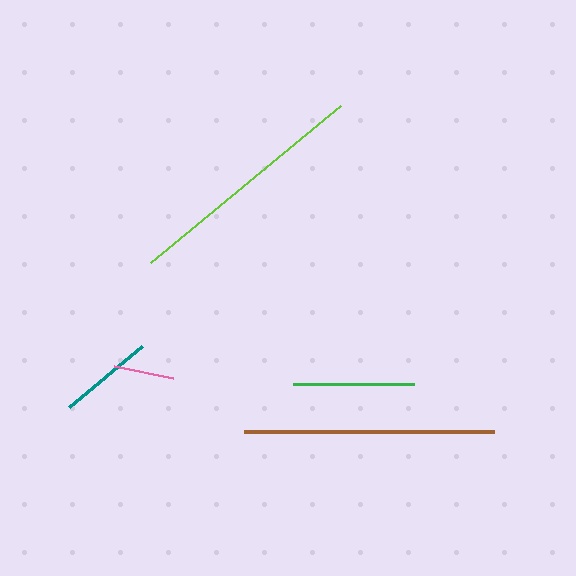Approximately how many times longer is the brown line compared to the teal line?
The brown line is approximately 2.6 times the length of the teal line.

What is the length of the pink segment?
The pink segment is approximately 60 pixels long.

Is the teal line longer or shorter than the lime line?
The lime line is longer than the teal line.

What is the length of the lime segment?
The lime segment is approximately 247 pixels long.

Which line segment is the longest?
The brown line is the longest at approximately 250 pixels.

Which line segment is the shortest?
The pink line is the shortest at approximately 60 pixels.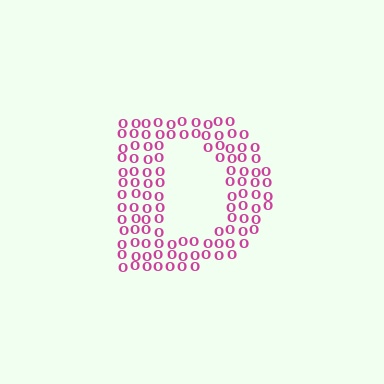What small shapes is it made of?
It is made of small letter O's.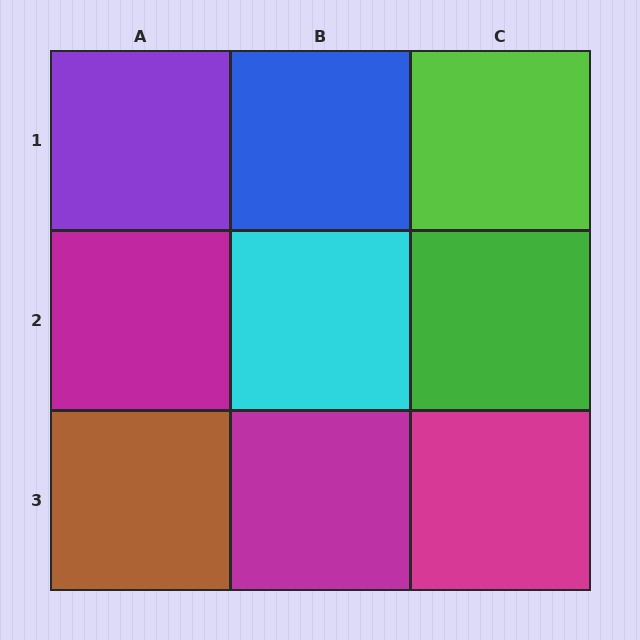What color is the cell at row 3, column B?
Magenta.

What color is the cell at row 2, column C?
Green.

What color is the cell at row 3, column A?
Brown.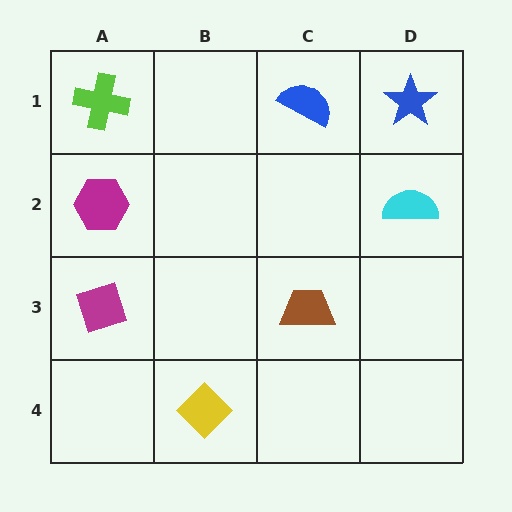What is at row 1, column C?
A blue semicircle.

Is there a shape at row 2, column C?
No, that cell is empty.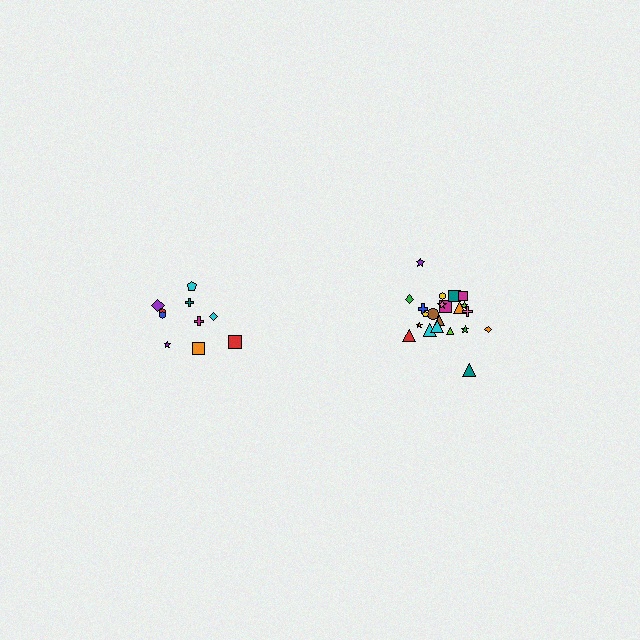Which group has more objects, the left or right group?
The right group.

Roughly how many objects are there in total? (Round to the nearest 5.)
Roughly 30 objects in total.